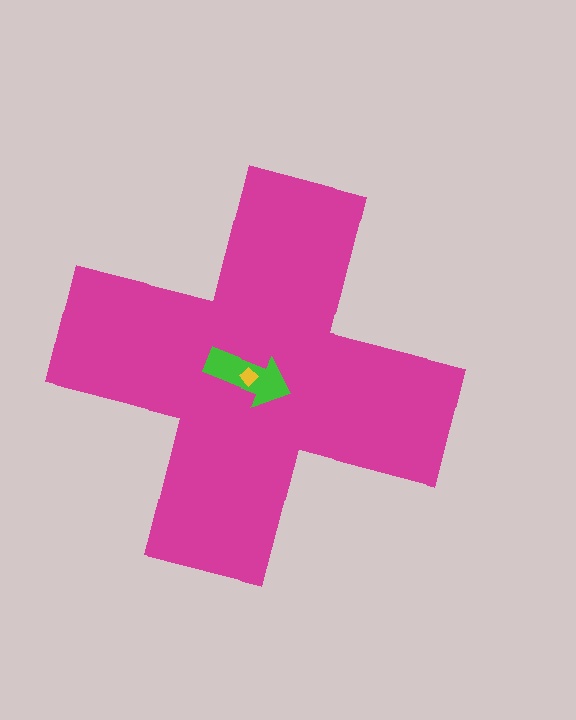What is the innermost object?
The yellow diamond.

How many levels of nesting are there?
3.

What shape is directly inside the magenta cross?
The green arrow.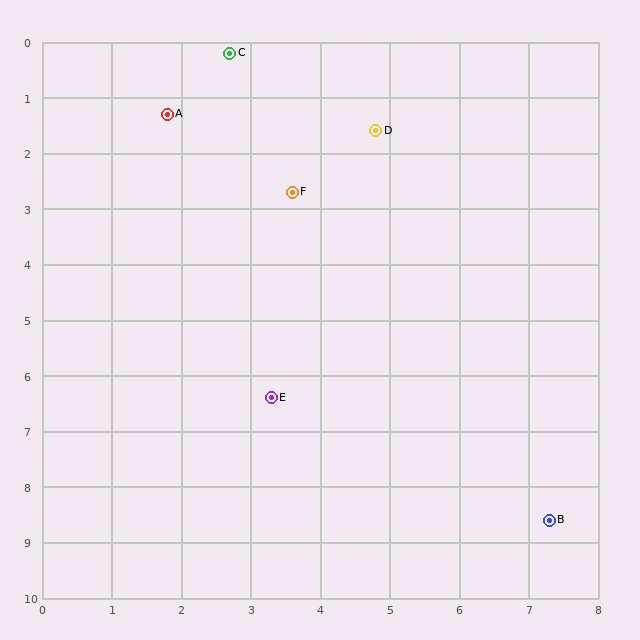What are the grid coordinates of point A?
Point A is at approximately (1.8, 1.3).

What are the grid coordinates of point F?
Point F is at approximately (3.6, 2.7).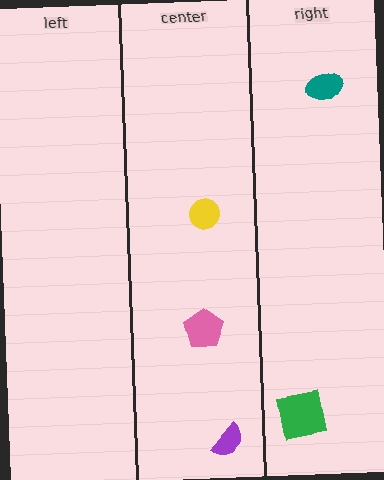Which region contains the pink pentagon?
The center region.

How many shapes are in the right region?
2.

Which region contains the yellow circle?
The center region.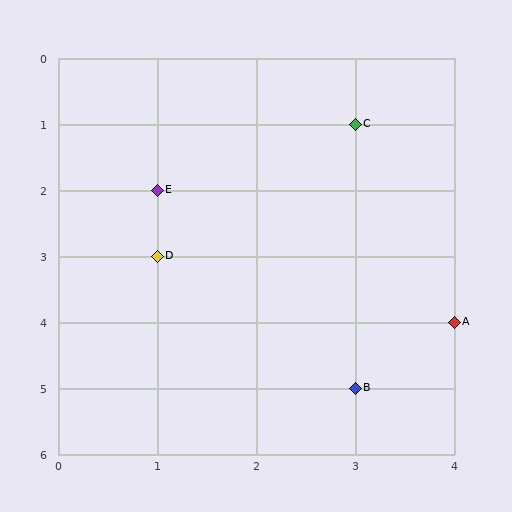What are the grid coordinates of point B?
Point B is at grid coordinates (3, 5).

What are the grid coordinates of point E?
Point E is at grid coordinates (1, 2).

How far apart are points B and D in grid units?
Points B and D are 2 columns and 2 rows apart (about 2.8 grid units diagonally).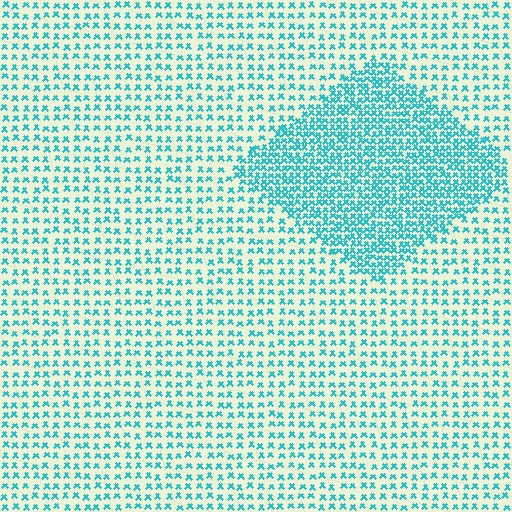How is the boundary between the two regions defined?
The boundary is defined by a change in element density (approximately 2.2x ratio). All elements are the same color, size, and shape.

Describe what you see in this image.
The image contains small cyan elements arranged at two different densities. A diamond-shaped region is visible where the elements are more densely packed than the surrounding area.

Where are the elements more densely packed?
The elements are more densely packed inside the diamond boundary.